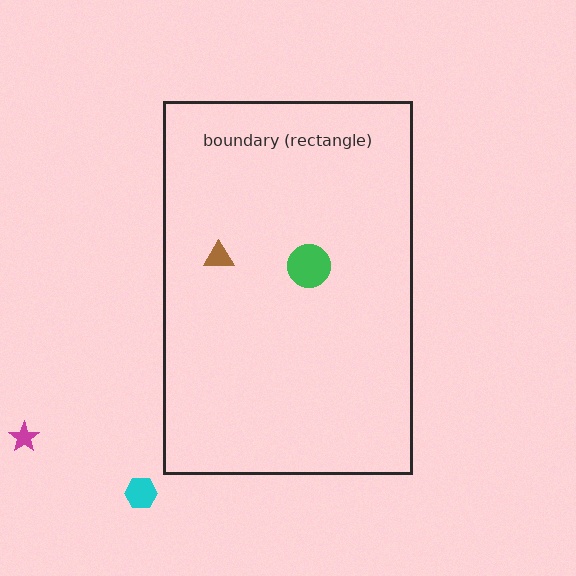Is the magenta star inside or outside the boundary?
Outside.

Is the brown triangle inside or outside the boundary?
Inside.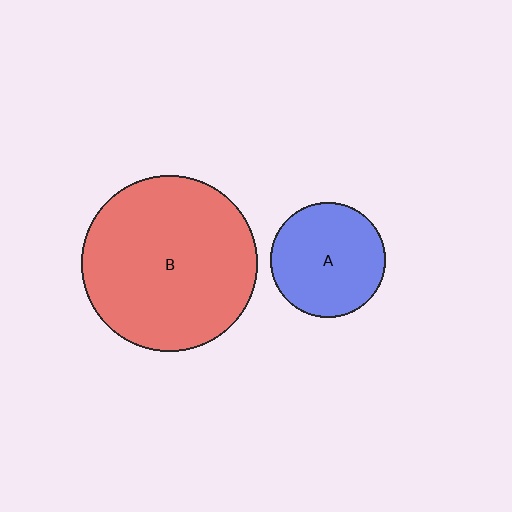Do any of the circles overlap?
No, none of the circles overlap.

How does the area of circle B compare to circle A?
Approximately 2.3 times.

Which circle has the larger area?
Circle B (red).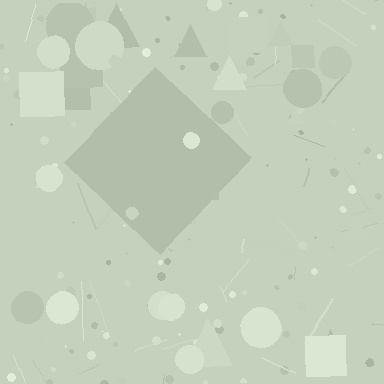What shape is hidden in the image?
A diamond is hidden in the image.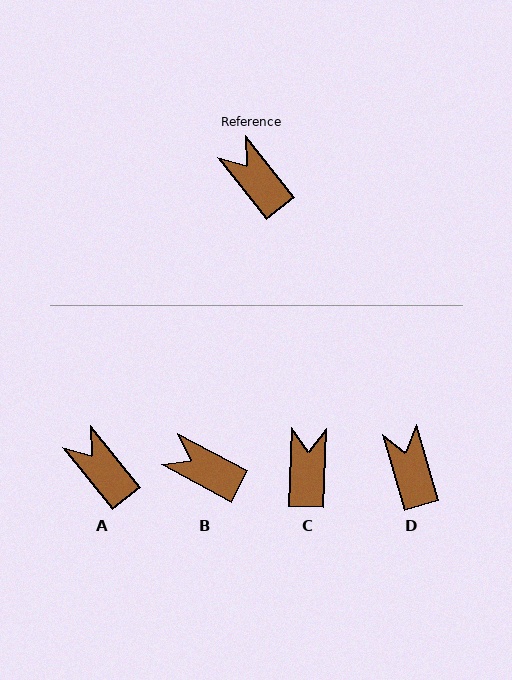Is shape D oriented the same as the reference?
No, it is off by about 22 degrees.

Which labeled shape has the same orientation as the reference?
A.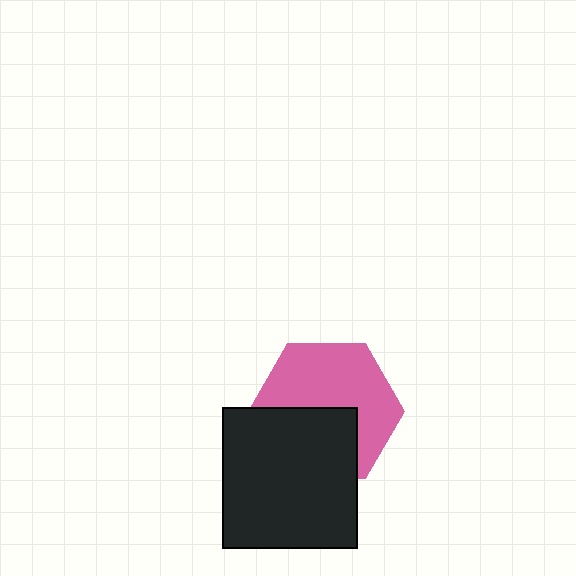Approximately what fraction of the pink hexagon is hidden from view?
Roughly 41% of the pink hexagon is hidden behind the black rectangle.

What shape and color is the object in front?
The object in front is a black rectangle.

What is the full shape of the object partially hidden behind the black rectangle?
The partially hidden object is a pink hexagon.